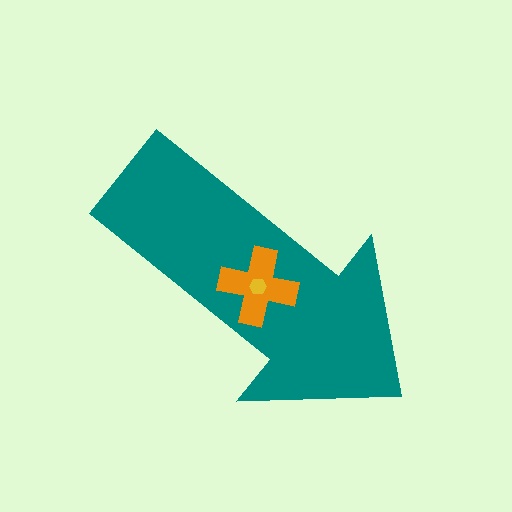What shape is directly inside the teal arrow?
The orange cross.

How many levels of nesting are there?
3.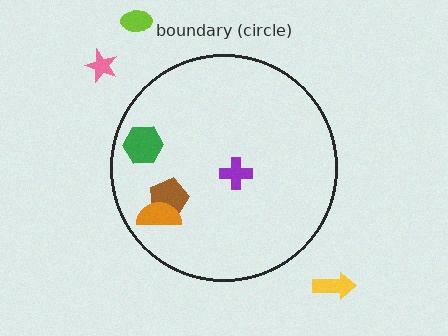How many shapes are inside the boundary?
4 inside, 3 outside.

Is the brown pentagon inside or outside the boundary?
Inside.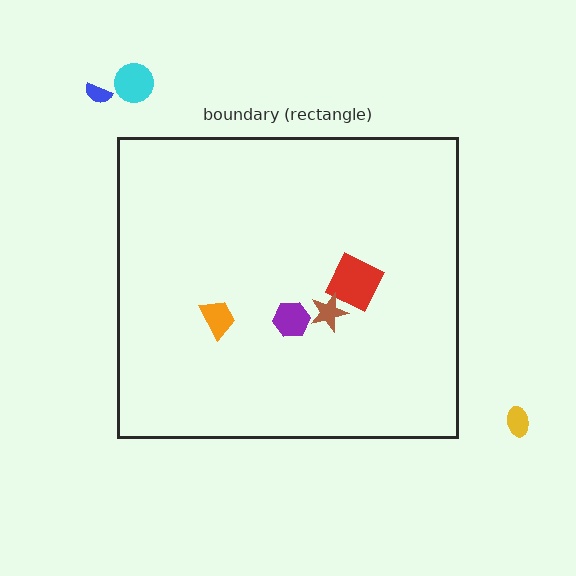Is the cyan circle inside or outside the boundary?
Outside.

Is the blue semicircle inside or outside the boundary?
Outside.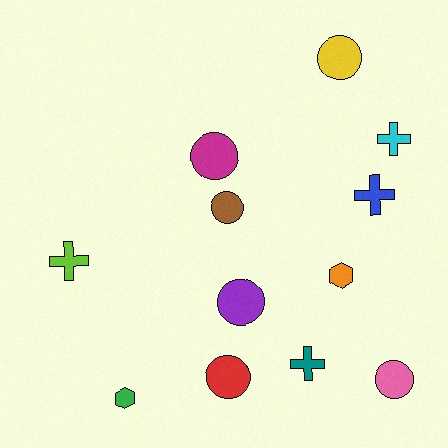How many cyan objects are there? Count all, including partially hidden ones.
There is 1 cyan object.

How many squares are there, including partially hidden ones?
There are no squares.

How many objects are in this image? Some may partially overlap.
There are 12 objects.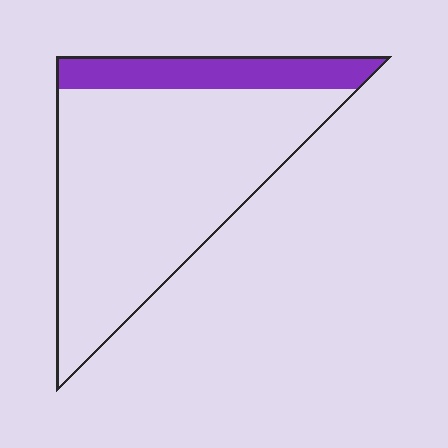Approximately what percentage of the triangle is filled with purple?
Approximately 20%.